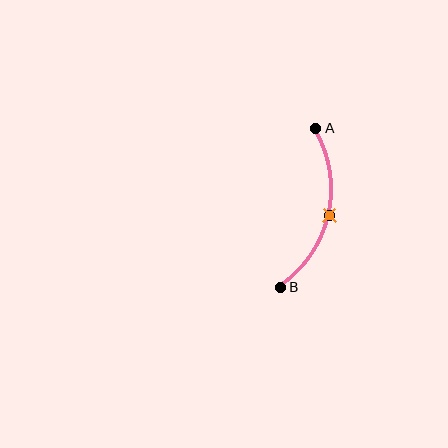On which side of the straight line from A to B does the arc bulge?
The arc bulges to the right of the straight line connecting A and B.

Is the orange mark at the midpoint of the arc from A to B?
Yes. The orange mark lies on the arc at equal arc-length from both A and B — it is the arc midpoint.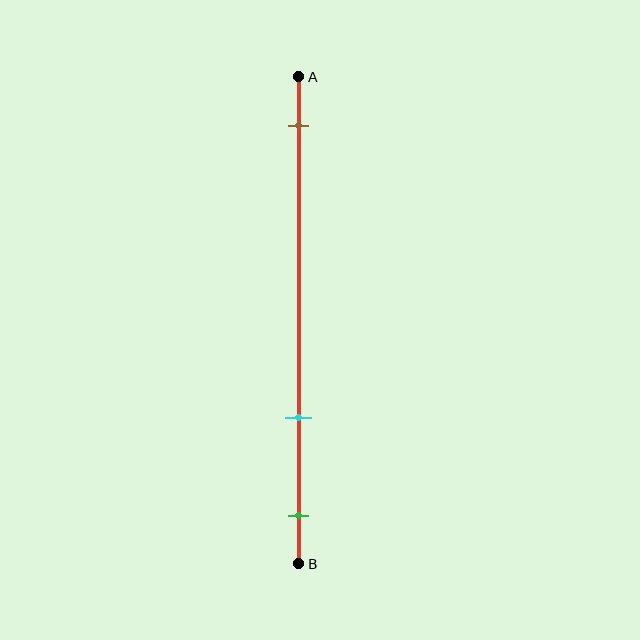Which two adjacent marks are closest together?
The cyan and green marks are the closest adjacent pair.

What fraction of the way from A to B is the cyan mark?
The cyan mark is approximately 70% (0.7) of the way from A to B.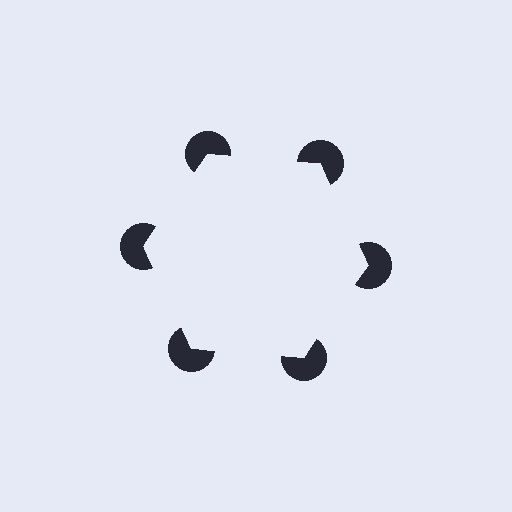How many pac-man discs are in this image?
There are 6 — one at each vertex of the illusory hexagon.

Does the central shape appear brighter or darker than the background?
It typically appears slightly brighter than the background, even though no actual brightness change is drawn.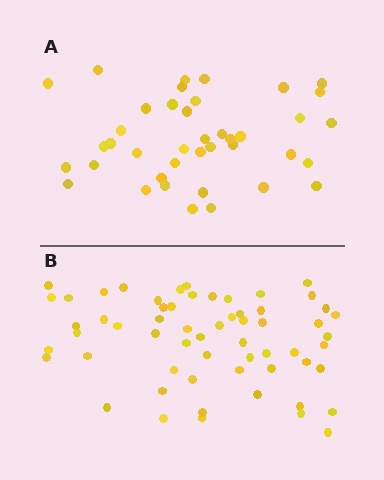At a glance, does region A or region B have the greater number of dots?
Region B (the bottom region) has more dots.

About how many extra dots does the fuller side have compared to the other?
Region B has approximately 20 more dots than region A.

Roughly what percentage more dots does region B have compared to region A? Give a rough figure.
About 50% more.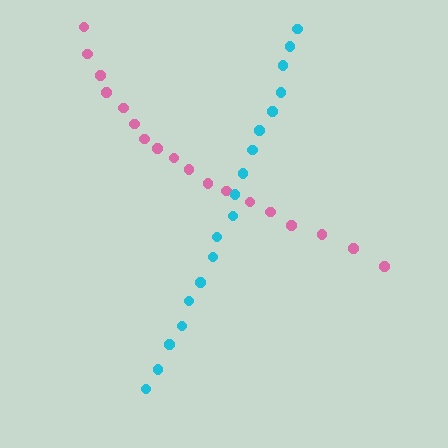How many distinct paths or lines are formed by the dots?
There are 2 distinct paths.